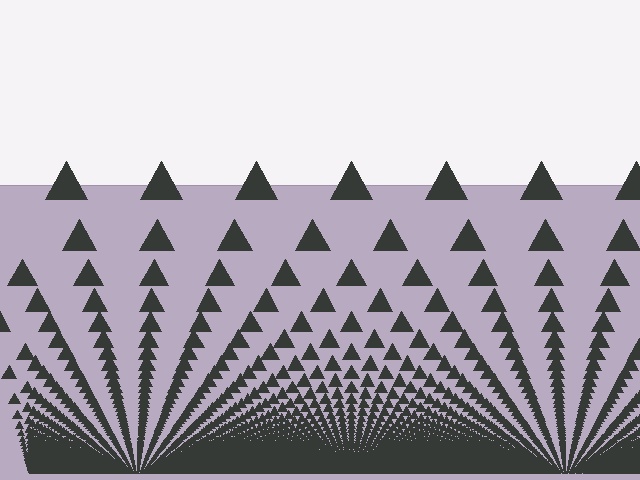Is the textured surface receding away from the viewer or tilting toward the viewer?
The surface appears to tilt toward the viewer. Texture elements get larger and sparser toward the top.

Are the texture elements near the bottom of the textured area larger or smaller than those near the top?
Smaller. The gradient is inverted — elements near the bottom are smaller and denser.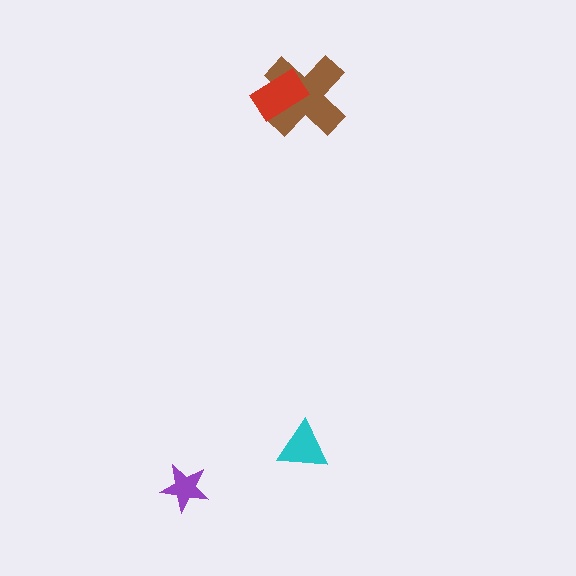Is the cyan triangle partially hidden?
No, no other shape covers it.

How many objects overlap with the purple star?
0 objects overlap with the purple star.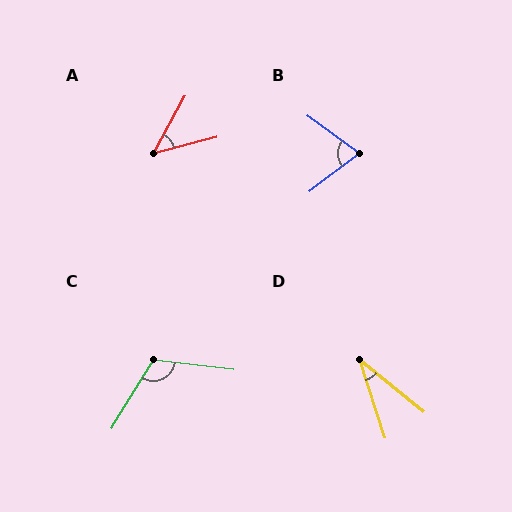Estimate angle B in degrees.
Approximately 74 degrees.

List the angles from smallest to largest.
D (33°), A (46°), B (74°), C (115°).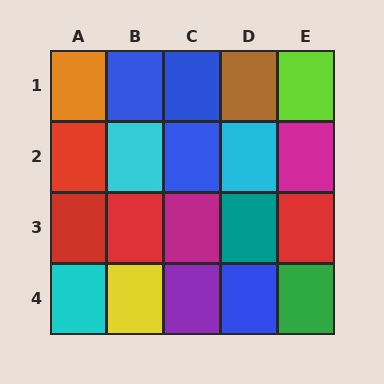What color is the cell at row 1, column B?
Blue.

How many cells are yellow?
1 cell is yellow.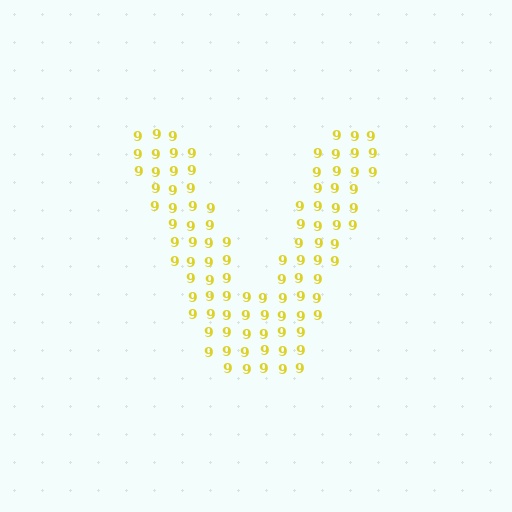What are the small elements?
The small elements are digit 9's.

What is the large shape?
The large shape is the letter V.